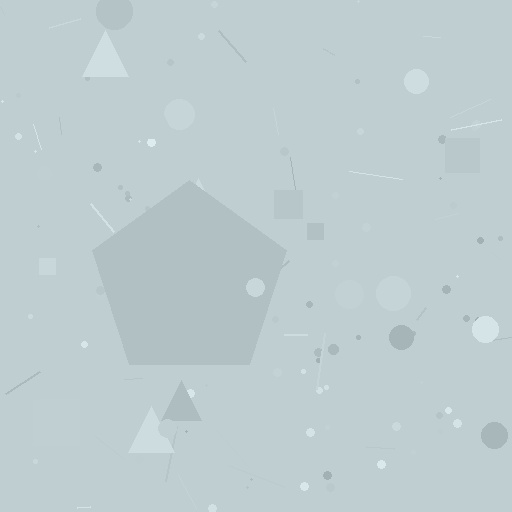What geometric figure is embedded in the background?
A pentagon is embedded in the background.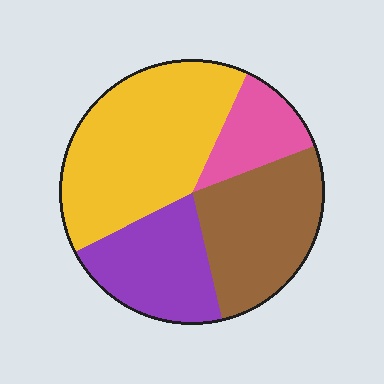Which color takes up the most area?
Yellow, at roughly 40%.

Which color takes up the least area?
Pink, at roughly 10%.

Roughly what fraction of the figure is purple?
Purple covers around 20% of the figure.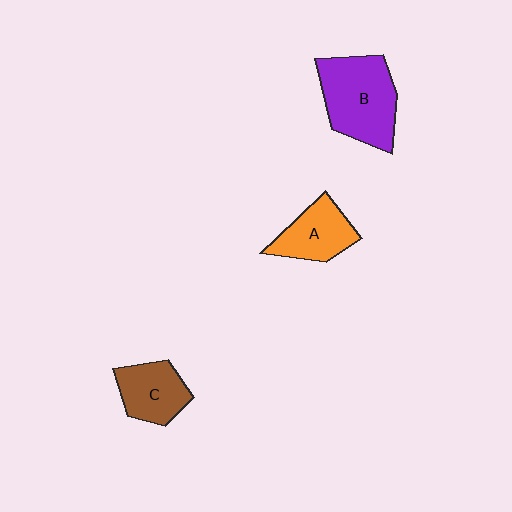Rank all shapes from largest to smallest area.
From largest to smallest: B (purple), A (orange), C (brown).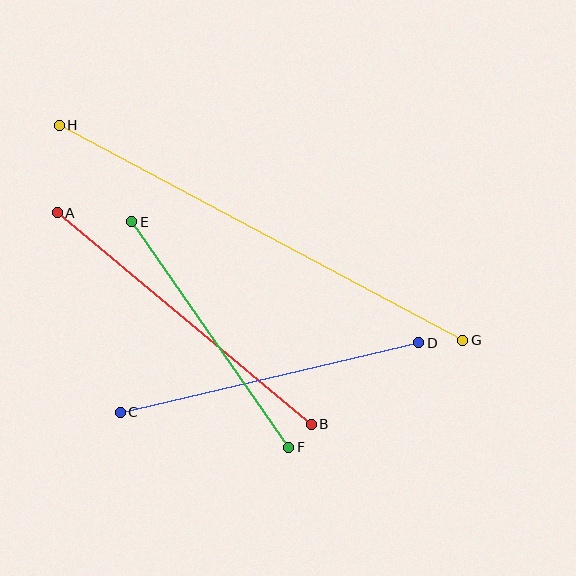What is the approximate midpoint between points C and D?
The midpoint is at approximately (269, 378) pixels.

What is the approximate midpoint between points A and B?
The midpoint is at approximately (184, 318) pixels.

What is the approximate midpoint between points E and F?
The midpoint is at approximately (210, 334) pixels.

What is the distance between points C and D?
The distance is approximately 306 pixels.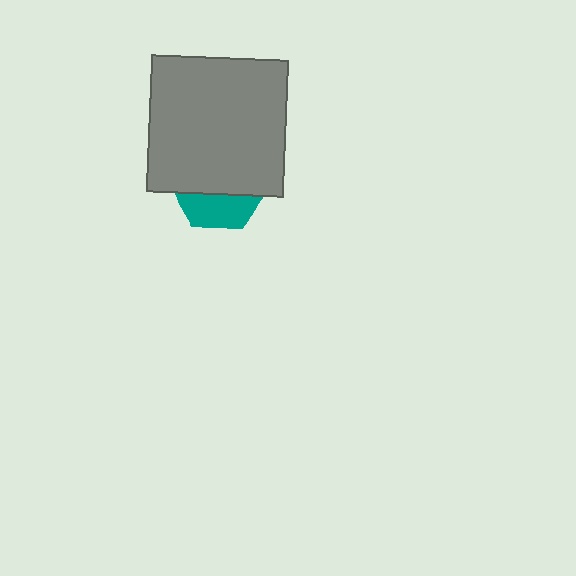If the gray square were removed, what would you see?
You would see the complete teal hexagon.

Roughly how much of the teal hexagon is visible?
A small part of it is visible (roughly 34%).